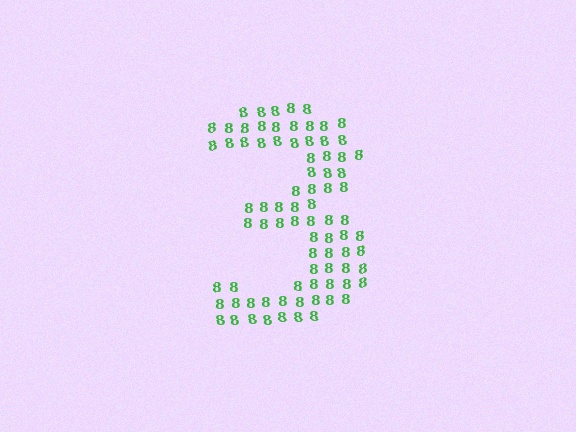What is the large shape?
The large shape is the digit 3.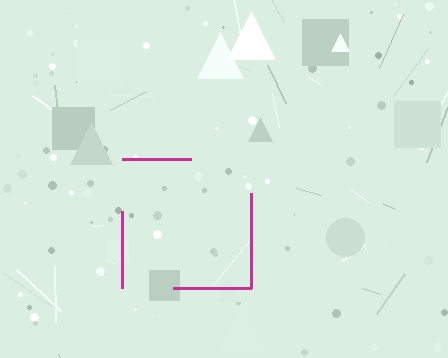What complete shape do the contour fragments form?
The contour fragments form a square.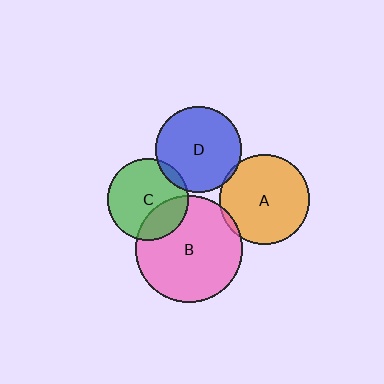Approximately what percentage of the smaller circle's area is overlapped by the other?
Approximately 5%.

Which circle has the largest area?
Circle B (pink).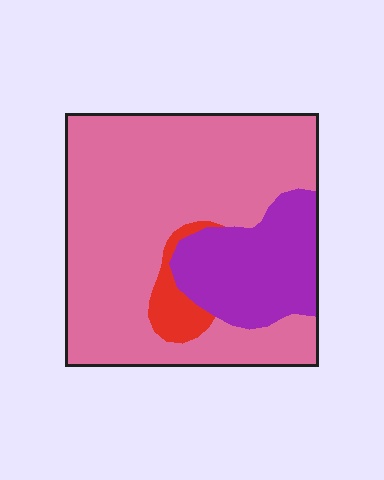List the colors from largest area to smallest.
From largest to smallest: pink, purple, red.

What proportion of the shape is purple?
Purple takes up about one fifth (1/5) of the shape.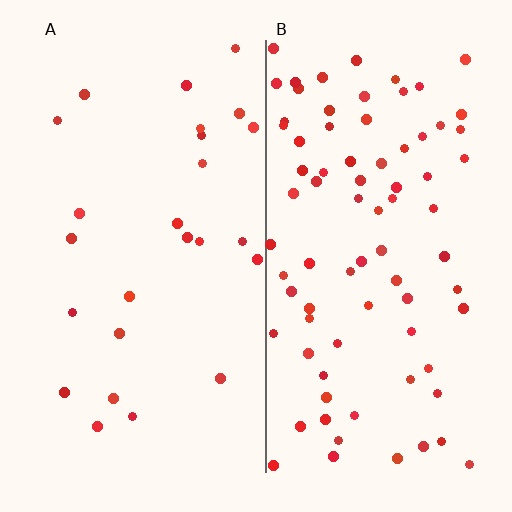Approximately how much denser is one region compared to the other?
Approximately 3.2× — region B over region A.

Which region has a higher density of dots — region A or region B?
B (the right).